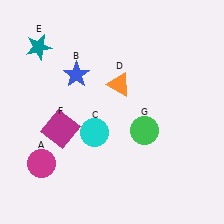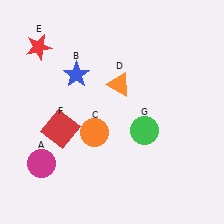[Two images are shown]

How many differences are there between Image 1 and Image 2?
There are 3 differences between the two images.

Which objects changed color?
C changed from cyan to orange. E changed from teal to red. F changed from magenta to red.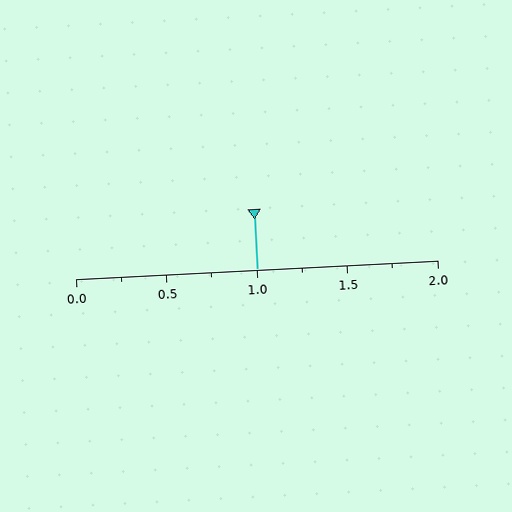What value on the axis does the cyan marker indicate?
The marker indicates approximately 1.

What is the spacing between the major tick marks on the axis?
The major ticks are spaced 0.5 apart.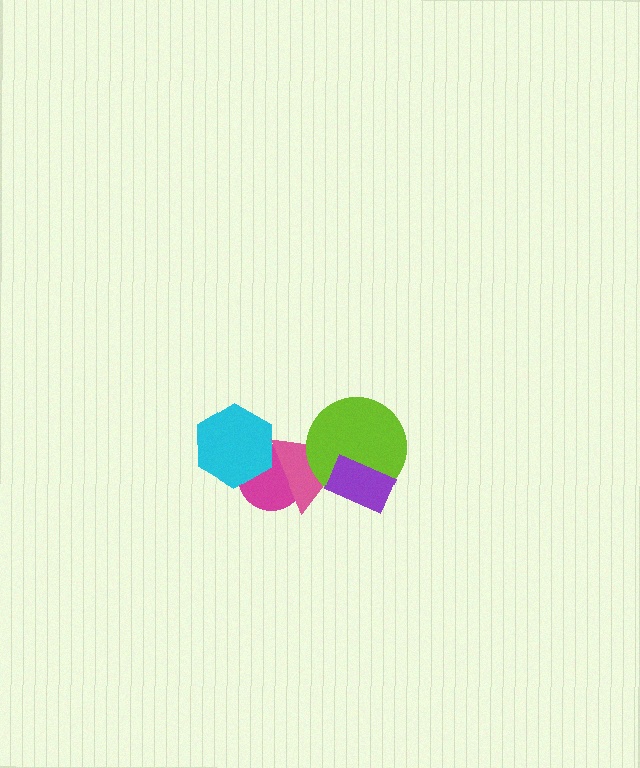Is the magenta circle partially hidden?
Yes, it is partially covered by another shape.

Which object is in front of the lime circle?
The purple rectangle is in front of the lime circle.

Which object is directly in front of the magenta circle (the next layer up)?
The cyan hexagon is directly in front of the magenta circle.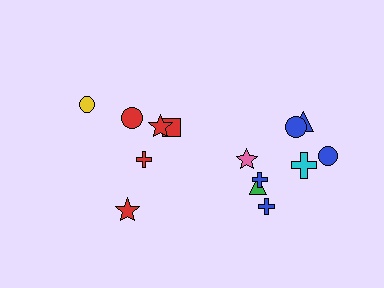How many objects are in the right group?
There are 8 objects.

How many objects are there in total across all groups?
There are 14 objects.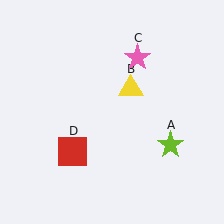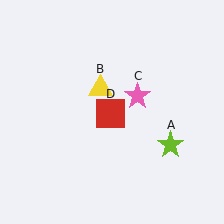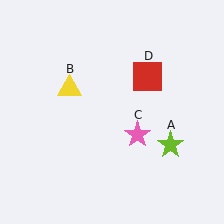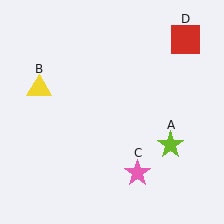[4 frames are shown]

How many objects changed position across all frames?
3 objects changed position: yellow triangle (object B), pink star (object C), red square (object D).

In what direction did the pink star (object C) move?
The pink star (object C) moved down.